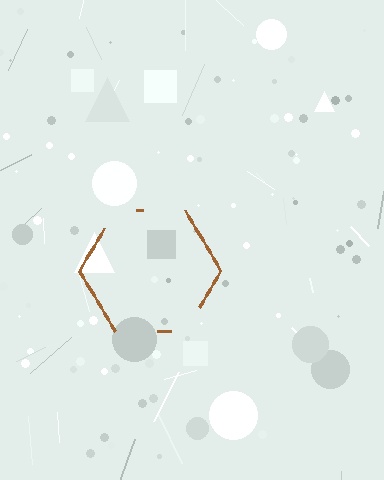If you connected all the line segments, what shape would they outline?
They would outline a hexagon.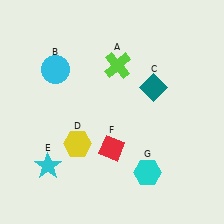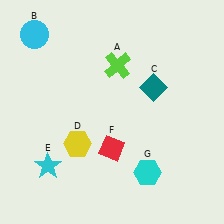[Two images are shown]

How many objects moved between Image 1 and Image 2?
1 object moved between the two images.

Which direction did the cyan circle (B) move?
The cyan circle (B) moved up.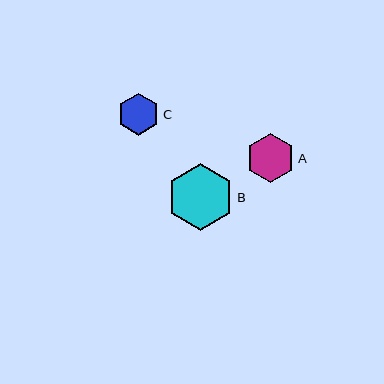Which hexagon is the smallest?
Hexagon C is the smallest with a size of approximately 42 pixels.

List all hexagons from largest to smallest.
From largest to smallest: B, A, C.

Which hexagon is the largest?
Hexagon B is the largest with a size of approximately 68 pixels.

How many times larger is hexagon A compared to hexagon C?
Hexagon A is approximately 1.1 times the size of hexagon C.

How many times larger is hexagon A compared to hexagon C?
Hexagon A is approximately 1.1 times the size of hexagon C.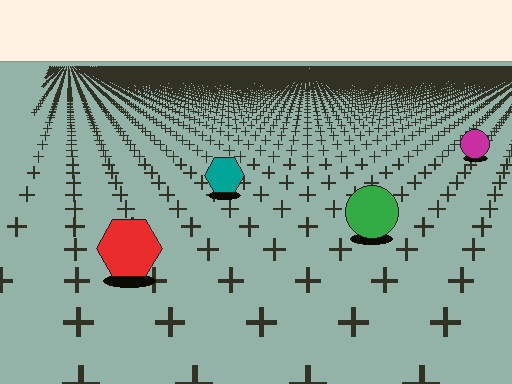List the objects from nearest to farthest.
From nearest to farthest: the red hexagon, the green circle, the teal hexagon, the magenta circle.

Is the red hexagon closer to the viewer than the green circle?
Yes. The red hexagon is closer — you can tell from the texture gradient: the ground texture is coarser near it.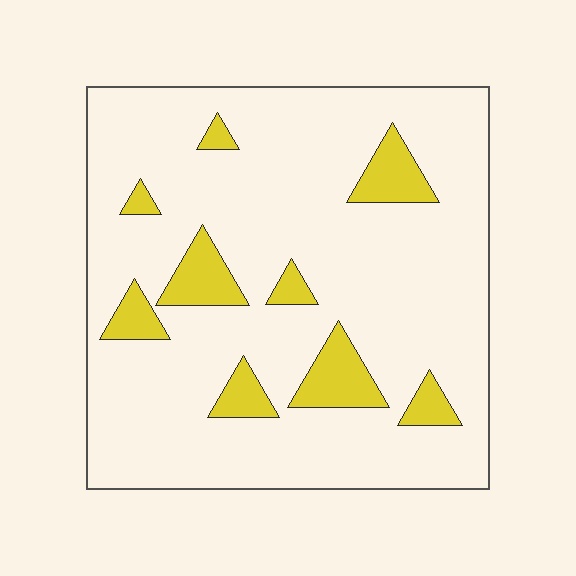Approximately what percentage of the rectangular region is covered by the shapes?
Approximately 15%.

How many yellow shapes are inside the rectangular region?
9.